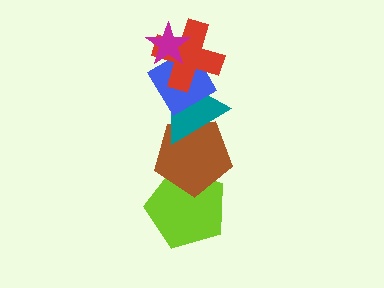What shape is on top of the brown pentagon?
The teal triangle is on top of the brown pentagon.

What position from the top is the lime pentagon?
The lime pentagon is 6th from the top.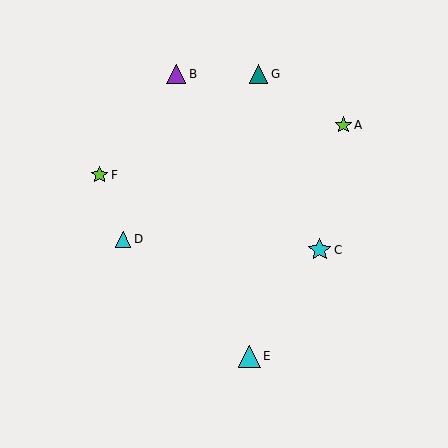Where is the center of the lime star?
The center of the lime star is at (99, 175).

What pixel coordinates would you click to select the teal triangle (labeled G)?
Click at (258, 74) to select the teal triangle G.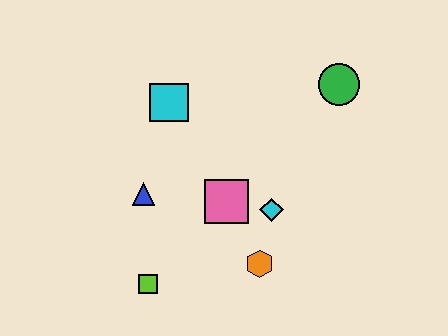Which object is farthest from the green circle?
The lime square is farthest from the green circle.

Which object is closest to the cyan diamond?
The pink square is closest to the cyan diamond.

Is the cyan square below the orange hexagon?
No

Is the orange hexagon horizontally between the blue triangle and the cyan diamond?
Yes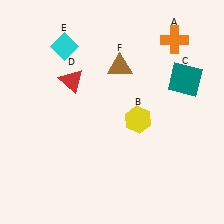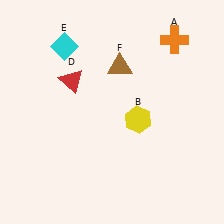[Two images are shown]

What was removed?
The teal square (C) was removed in Image 2.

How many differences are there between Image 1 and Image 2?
There is 1 difference between the two images.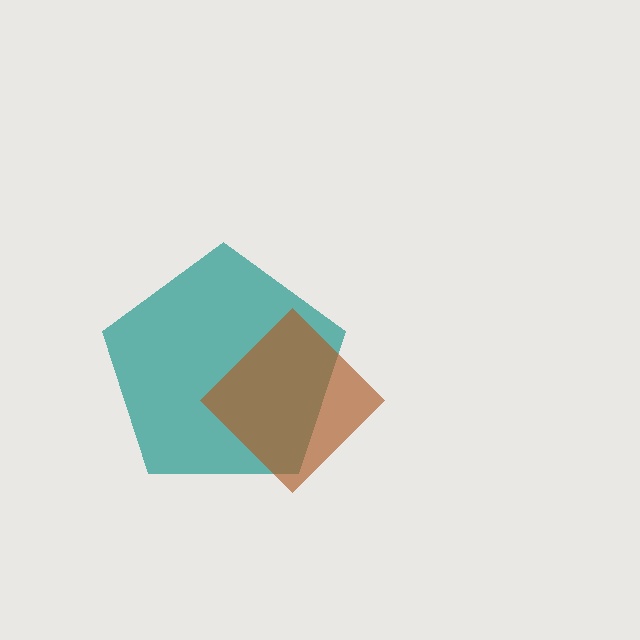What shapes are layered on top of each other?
The layered shapes are: a teal pentagon, a brown diamond.